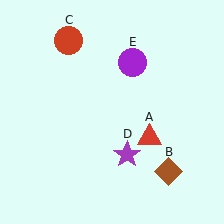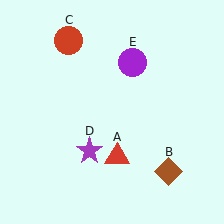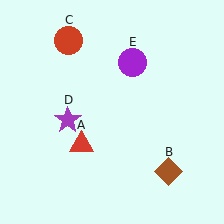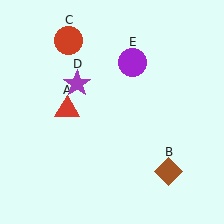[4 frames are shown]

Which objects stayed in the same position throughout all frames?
Brown diamond (object B) and red circle (object C) and purple circle (object E) remained stationary.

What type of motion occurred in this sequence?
The red triangle (object A), purple star (object D) rotated clockwise around the center of the scene.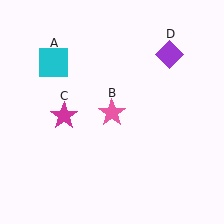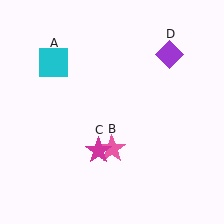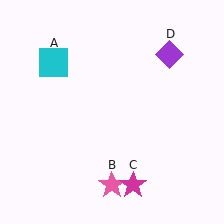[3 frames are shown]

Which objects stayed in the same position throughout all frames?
Cyan square (object A) and purple diamond (object D) remained stationary.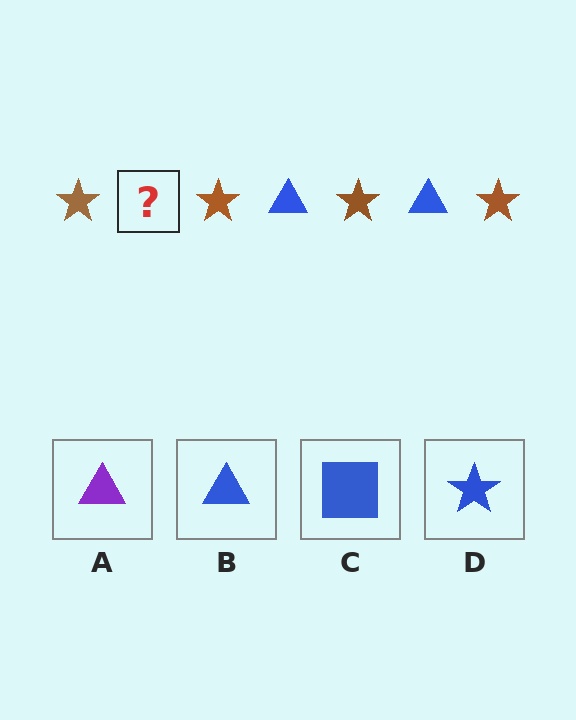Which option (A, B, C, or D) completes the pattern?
B.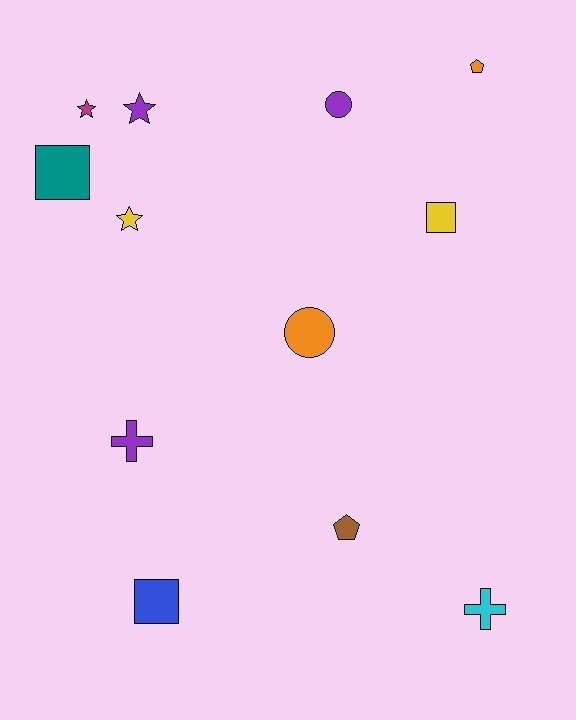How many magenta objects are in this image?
There is 1 magenta object.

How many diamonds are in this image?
There are no diamonds.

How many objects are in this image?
There are 12 objects.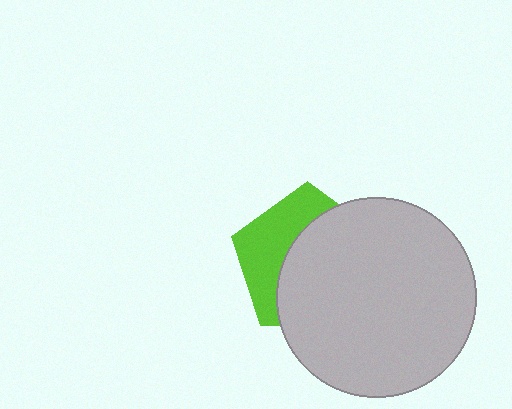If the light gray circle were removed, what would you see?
You would see the complete lime pentagon.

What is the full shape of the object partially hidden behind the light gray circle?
The partially hidden object is a lime pentagon.